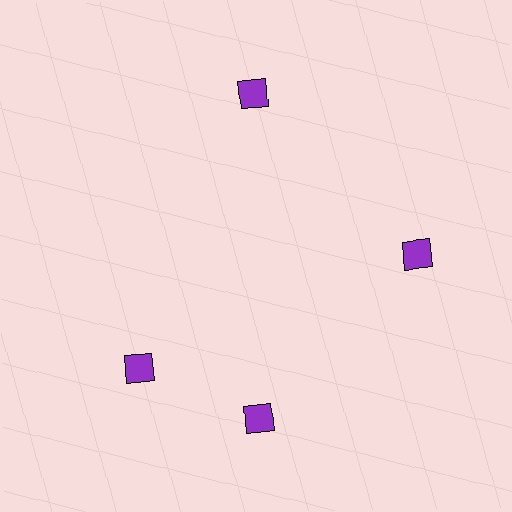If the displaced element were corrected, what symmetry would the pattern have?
It would have 4-fold rotational symmetry — the pattern would map onto itself every 90 degrees.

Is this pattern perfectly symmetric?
No. The 4 purple diamonds are arranged in a ring, but one element near the 9 o'clock position is rotated out of alignment along the ring, breaking the 4-fold rotational symmetry.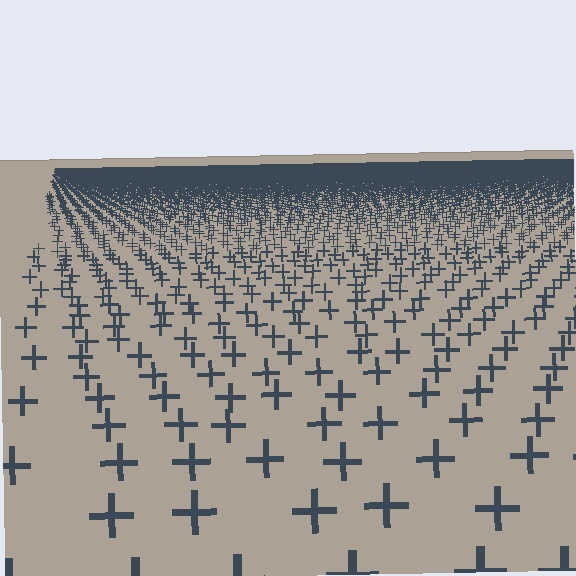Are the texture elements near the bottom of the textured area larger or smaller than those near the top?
Larger. Near the bottom, elements are closer to the viewer and appear at a bigger on-screen size.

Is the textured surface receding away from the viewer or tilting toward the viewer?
The surface is receding away from the viewer. Texture elements get smaller and denser toward the top.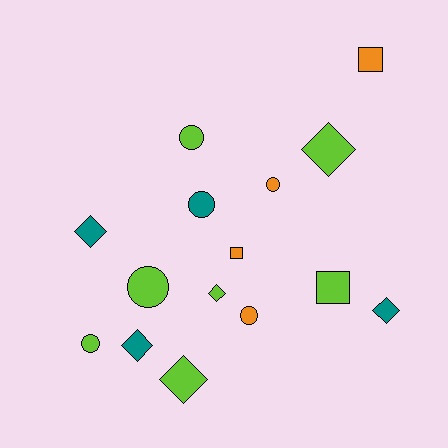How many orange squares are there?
There are 2 orange squares.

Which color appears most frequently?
Lime, with 7 objects.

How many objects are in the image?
There are 15 objects.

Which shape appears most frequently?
Diamond, with 6 objects.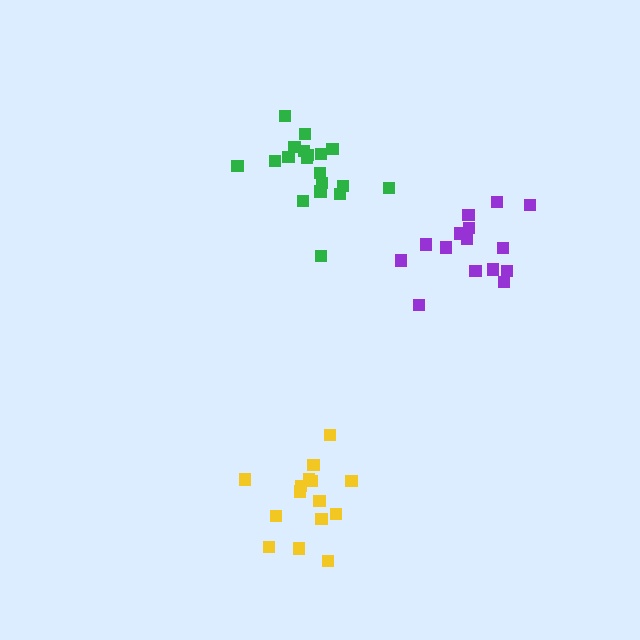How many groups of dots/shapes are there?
There are 3 groups.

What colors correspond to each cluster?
The clusters are colored: green, yellow, purple.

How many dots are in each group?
Group 1: 19 dots, Group 2: 15 dots, Group 3: 15 dots (49 total).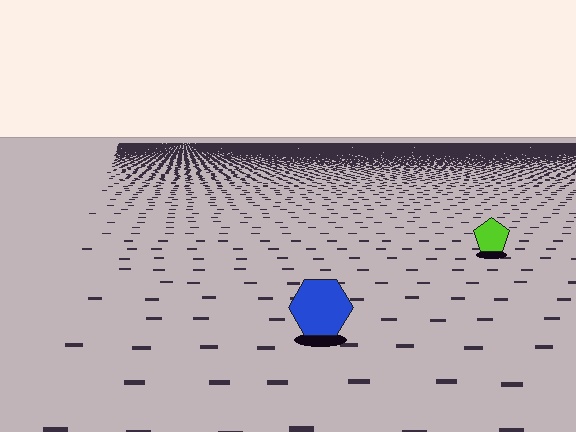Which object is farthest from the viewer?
The lime pentagon is farthest from the viewer. It appears smaller and the ground texture around it is denser.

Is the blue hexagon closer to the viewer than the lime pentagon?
Yes. The blue hexagon is closer — you can tell from the texture gradient: the ground texture is coarser near it.